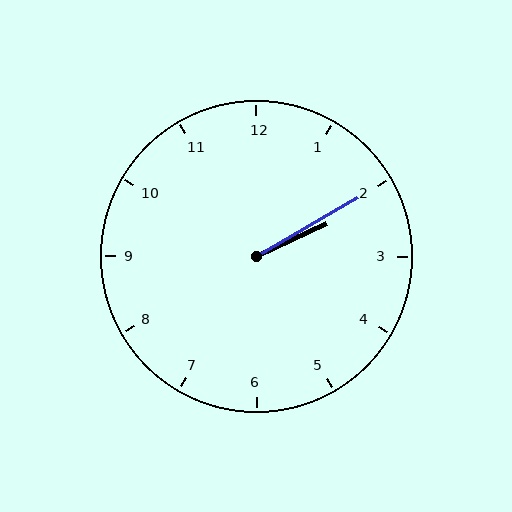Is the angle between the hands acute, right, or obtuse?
It is acute.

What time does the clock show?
2:10.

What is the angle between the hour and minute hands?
Approximately 5 degrees.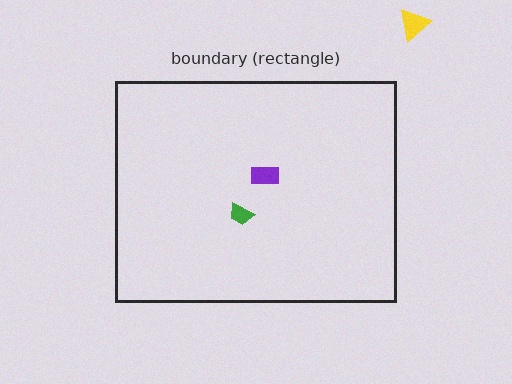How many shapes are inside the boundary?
2 inside, 1 outside.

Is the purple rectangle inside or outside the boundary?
Inside.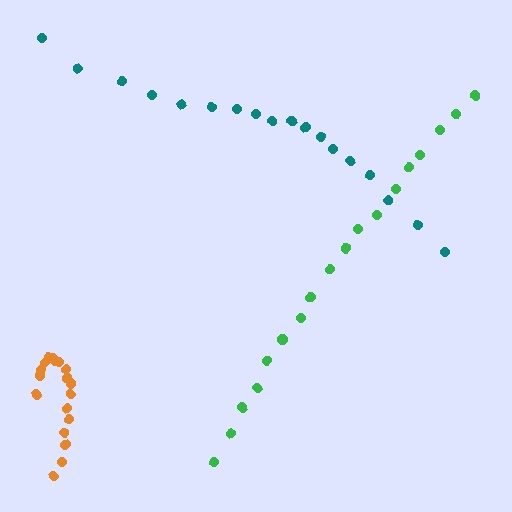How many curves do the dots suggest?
There are 3 distinct paths.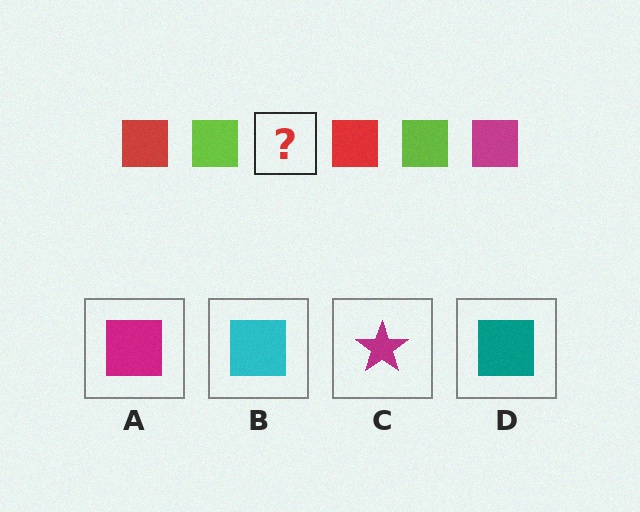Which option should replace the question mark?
Option A.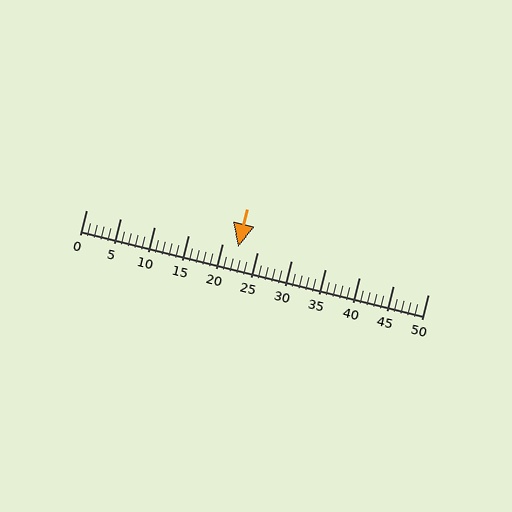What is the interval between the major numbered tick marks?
The major tick marks are spaced 5 units apart.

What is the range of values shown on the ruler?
The ruler shows values from 0 to 50.